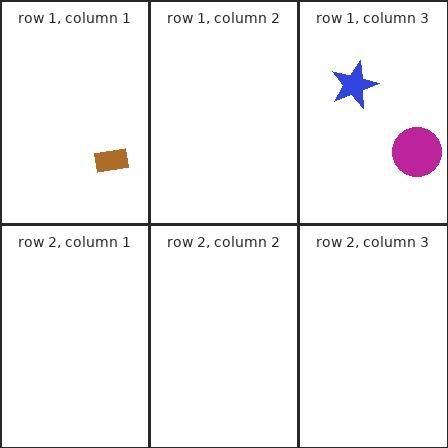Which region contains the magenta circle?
The row 1, column 3 region.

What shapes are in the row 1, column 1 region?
The brown rectangle.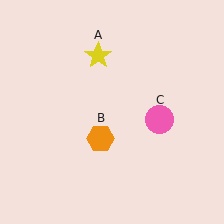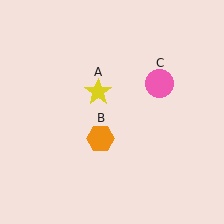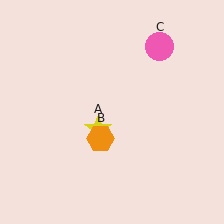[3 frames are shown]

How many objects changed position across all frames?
2 objects changed position: yellow star (object A), pink circle (object C).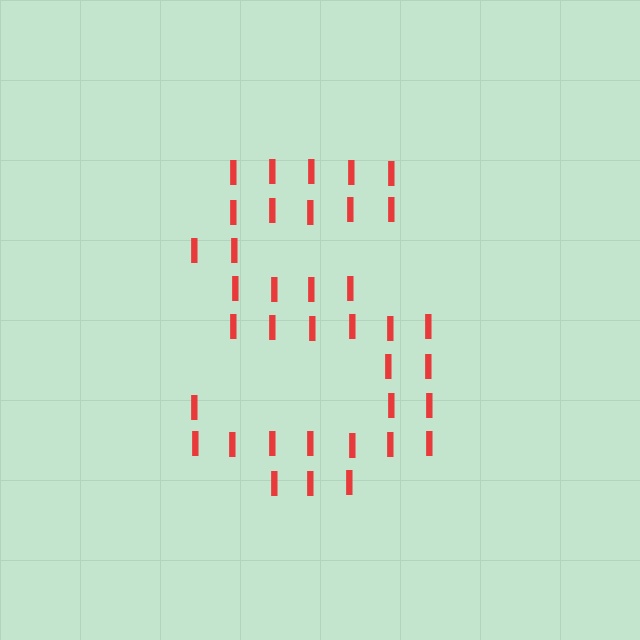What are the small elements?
The small elements are letter I's.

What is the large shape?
The large shape is the letter S.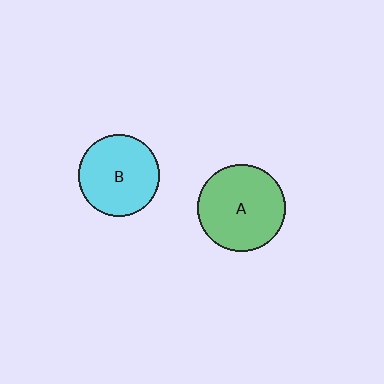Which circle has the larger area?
Circle A (green).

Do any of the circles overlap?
No, none of the circles overlap.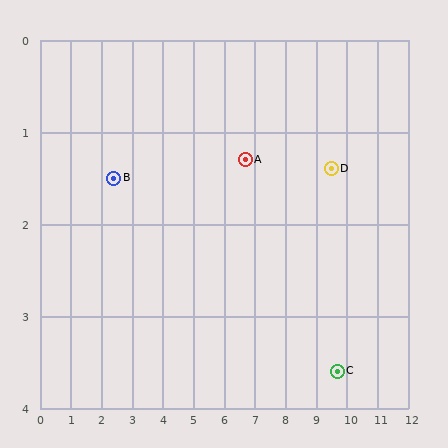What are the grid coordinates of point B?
Point B is at approximately (2.4, 1.5).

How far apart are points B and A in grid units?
Points B and A are about 4.3 grid units apart.